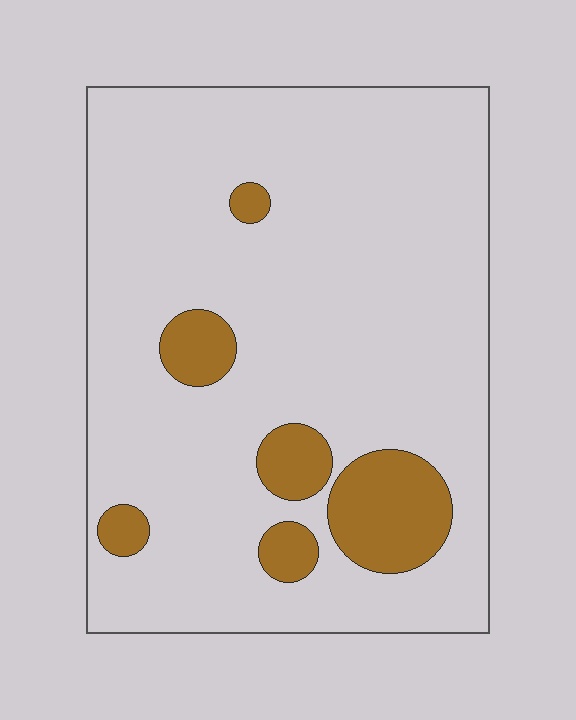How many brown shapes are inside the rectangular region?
6.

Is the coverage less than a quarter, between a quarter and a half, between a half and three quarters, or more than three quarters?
Less than a quarter.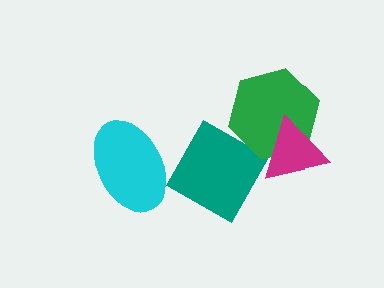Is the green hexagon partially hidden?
Yes, it is partially covered by another shape.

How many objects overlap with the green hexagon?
1 object overlaps with the green hexagon.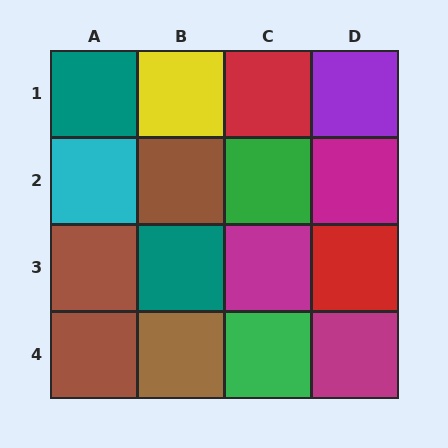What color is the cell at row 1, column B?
Yellow.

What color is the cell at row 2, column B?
Brown.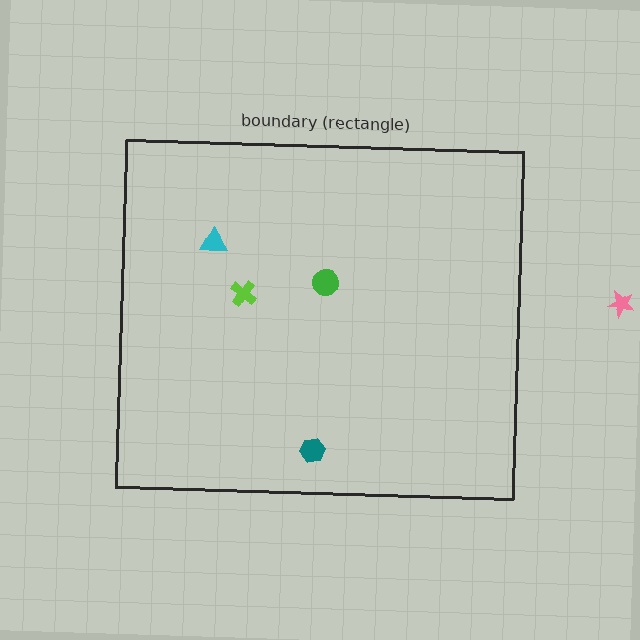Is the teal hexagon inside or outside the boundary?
Inside.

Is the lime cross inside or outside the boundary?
Inside.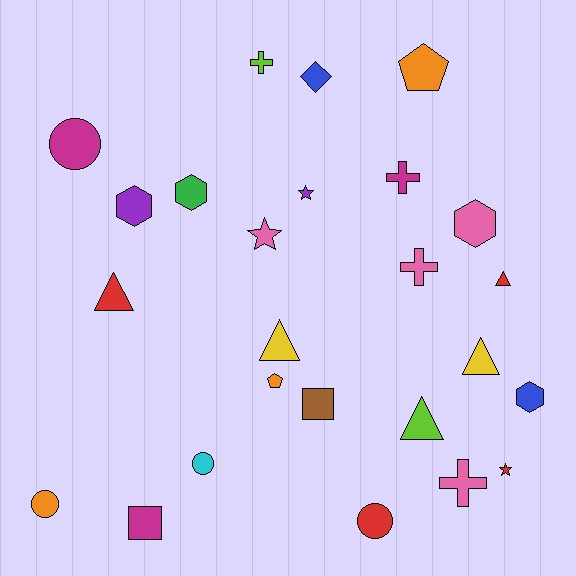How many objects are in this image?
There are 25 objects.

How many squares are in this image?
There are 2 squares.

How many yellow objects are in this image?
There are 2 yellow objects.